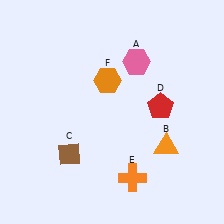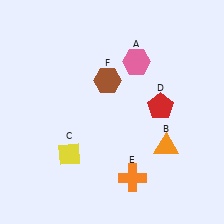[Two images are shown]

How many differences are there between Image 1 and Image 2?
There are 2 differences between the two images.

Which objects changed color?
C changed from brown to yellow. F changed from orange to brown.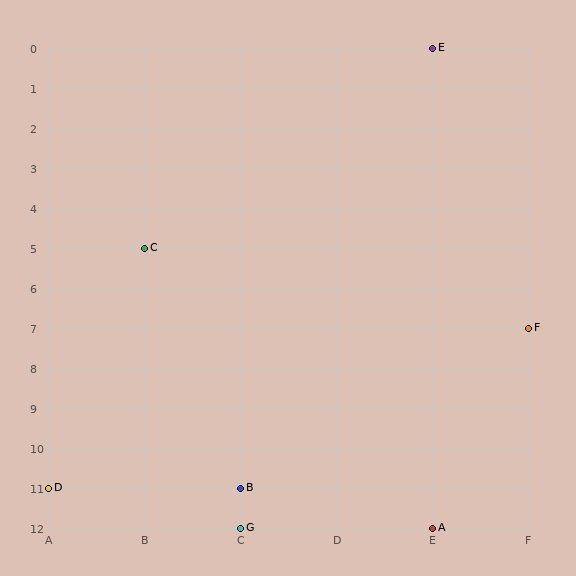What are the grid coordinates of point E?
Point E is at grid coordinates (E, 0).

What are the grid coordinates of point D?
Point D is at grid coordinates (A, 11).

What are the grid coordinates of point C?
Point C is at grid coordinates (B, 5).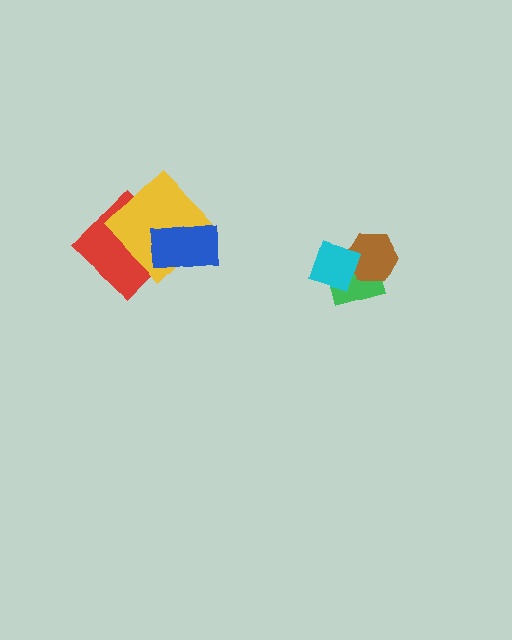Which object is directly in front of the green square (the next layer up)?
The brown hexagon is directly in front of the green square.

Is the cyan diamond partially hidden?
No, no other shape covers it.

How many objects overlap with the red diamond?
2 objects overlap with the red diamond.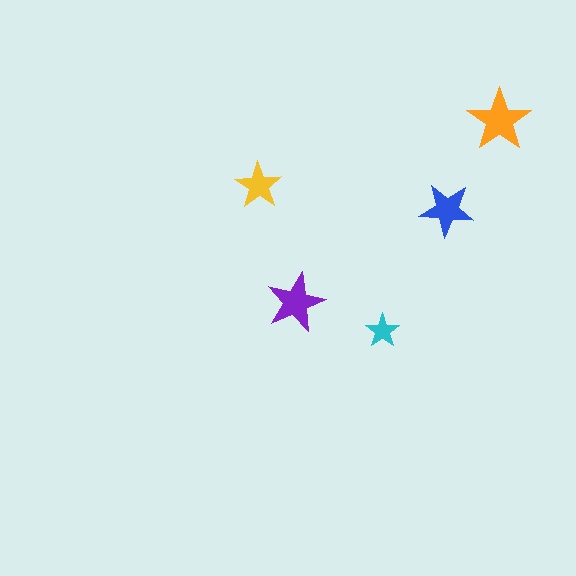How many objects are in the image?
There are 5 objects in the image.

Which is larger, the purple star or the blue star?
The purple one.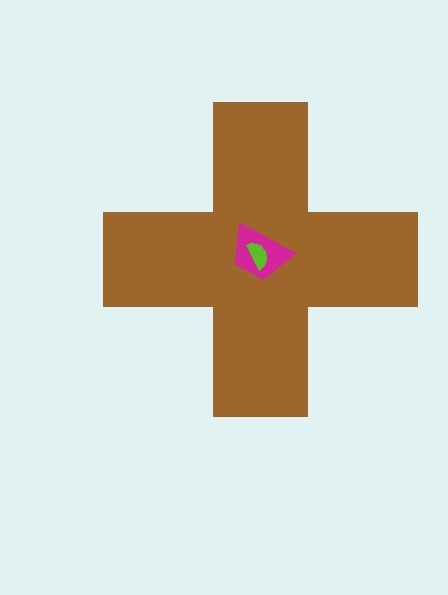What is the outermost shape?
The brown cross.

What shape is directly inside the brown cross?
The magenta trapezoid.